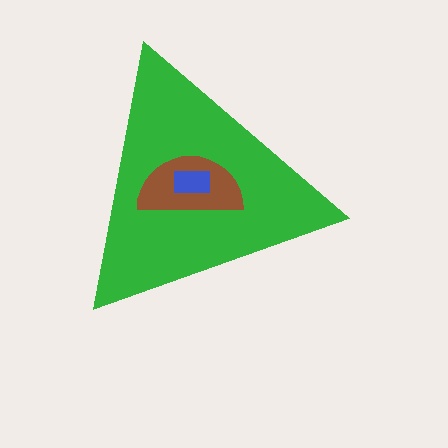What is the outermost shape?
The green triangle.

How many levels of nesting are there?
3.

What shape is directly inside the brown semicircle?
The blue rectangle.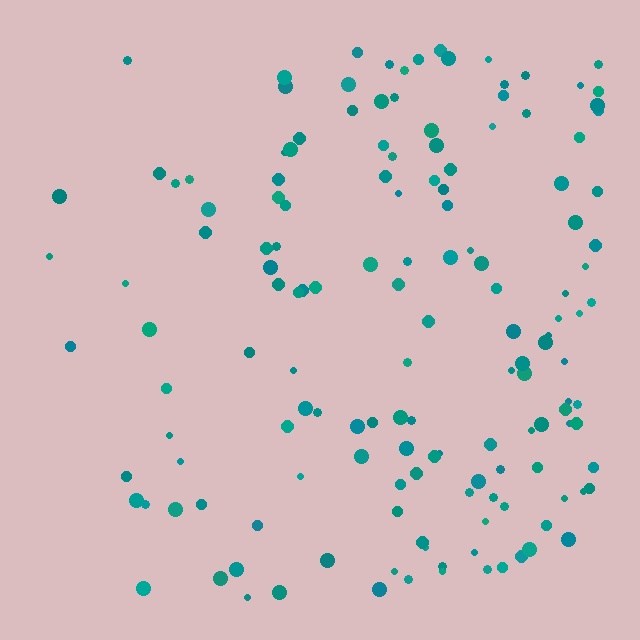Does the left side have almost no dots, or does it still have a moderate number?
Still a moderate number, just noticeably fewer than the right.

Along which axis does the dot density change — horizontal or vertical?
Horizontal.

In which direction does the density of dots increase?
From left to right, with the right side densest.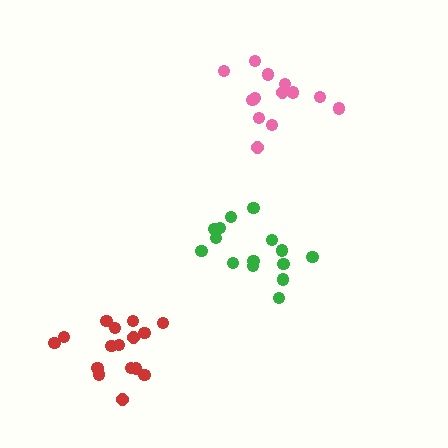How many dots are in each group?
Group 1: 16 dots, Group 2: 15 dots, Group 3: 13 dots (44 total).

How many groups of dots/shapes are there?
There are 3 groups.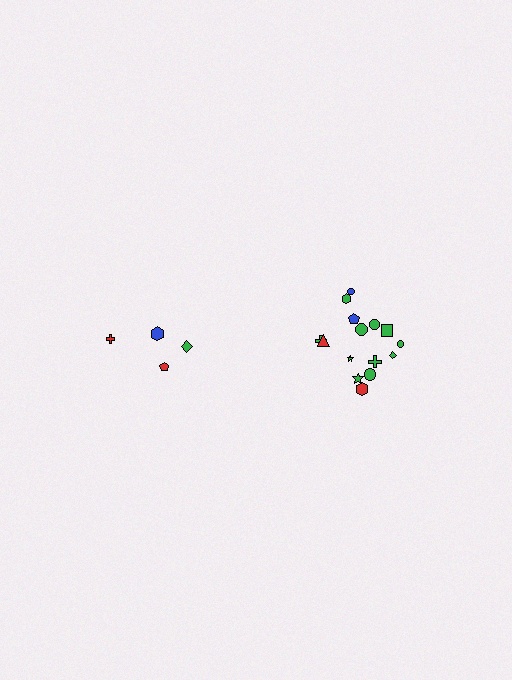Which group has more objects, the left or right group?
The right group.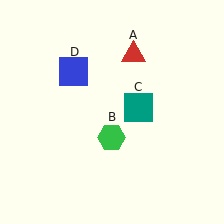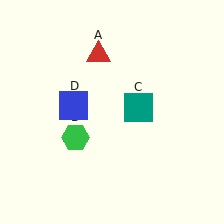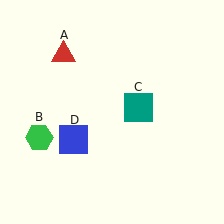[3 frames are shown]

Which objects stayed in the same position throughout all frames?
Teal square (object C) remained stationary.